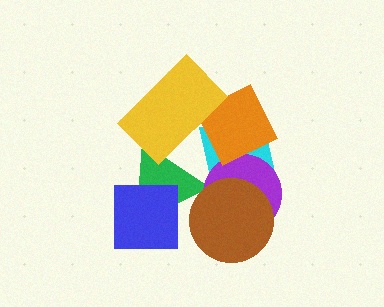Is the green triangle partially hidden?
Yes, it is partially covered by another shape.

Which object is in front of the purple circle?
The brown circle is in front of the purple circle.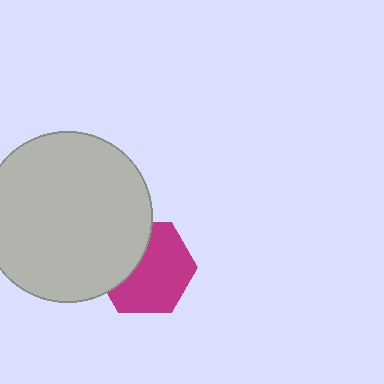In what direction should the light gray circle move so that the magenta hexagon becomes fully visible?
The light gray circle should move left. That is the shortest direction to clear the overlap and leave the magenta hexagon fully visible.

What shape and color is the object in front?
The object in front is a light gray circle.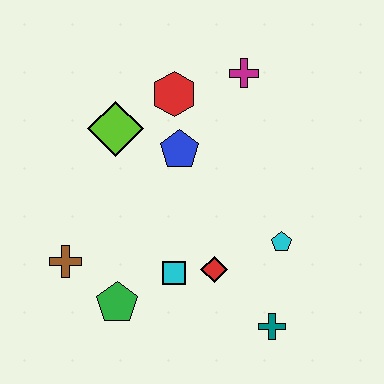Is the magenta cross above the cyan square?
Yes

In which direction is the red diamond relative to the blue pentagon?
The red diamond is below the blue pentagon.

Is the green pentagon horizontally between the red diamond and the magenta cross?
No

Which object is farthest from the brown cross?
The magenta cross is farthest from the brown cross.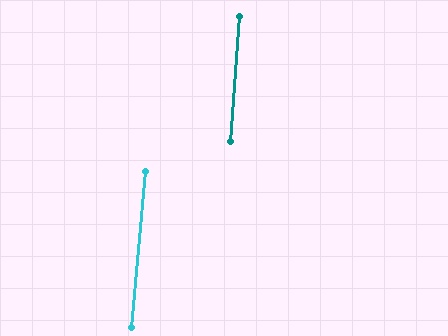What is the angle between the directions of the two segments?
Approximately 1 degree.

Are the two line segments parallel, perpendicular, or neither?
Parallel — their directions differ by only 0.7°.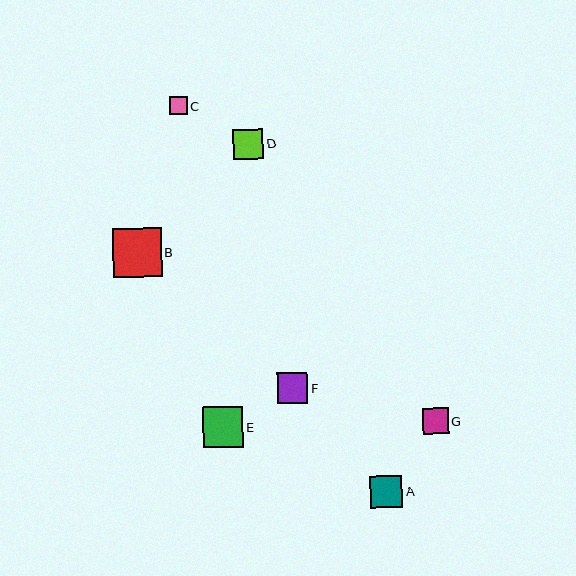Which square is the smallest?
Square C is the smallest with a size of approximately 18 pixels.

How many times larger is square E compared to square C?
Square E is approximately 2.2 times the size of square C.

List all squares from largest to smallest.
From largest to smallest: B, E, A, F, D, G, C.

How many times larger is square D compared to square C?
Square D is approximately 1.7 times the size of square C.